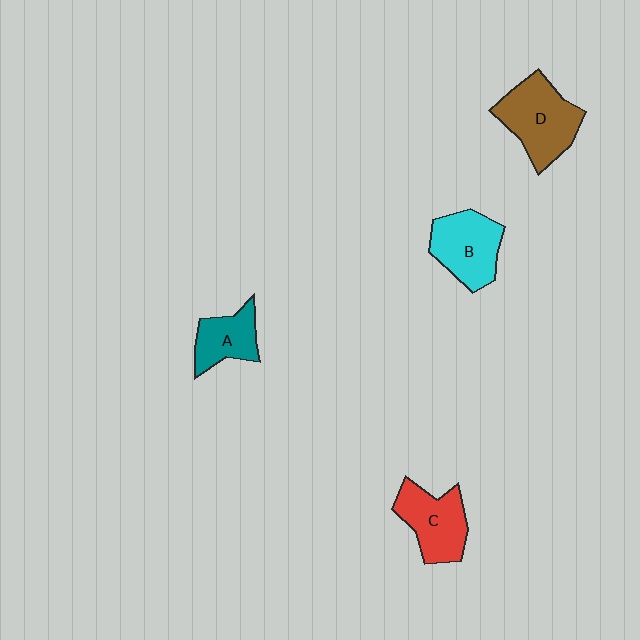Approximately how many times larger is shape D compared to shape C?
Approximately 1.2 times.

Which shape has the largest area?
Shape D (brown).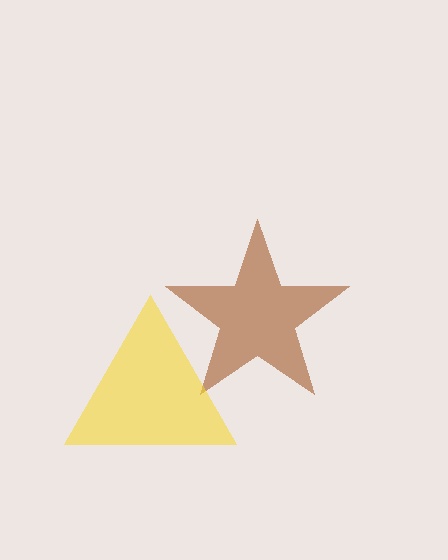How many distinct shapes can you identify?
There are 2 distinct shapes: a brown star, a yellow triangle.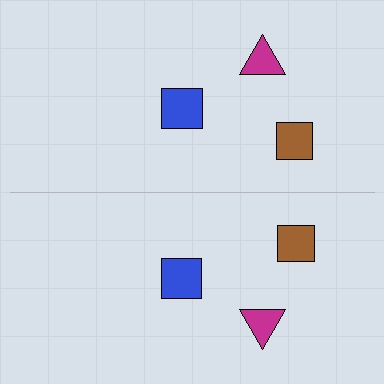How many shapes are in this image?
There are 6 shapes in this image.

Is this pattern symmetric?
Yes, this pattern has bilateral (reflection) symmetry.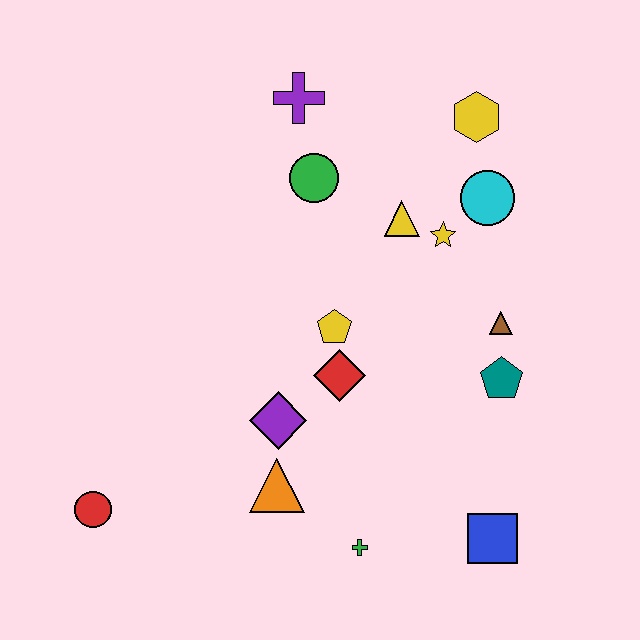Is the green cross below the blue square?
Yes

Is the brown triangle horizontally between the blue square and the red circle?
No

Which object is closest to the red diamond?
The yellow pentagon is closest to the red diamond.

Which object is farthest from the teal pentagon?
The red circle is farthest from the teal pentagon.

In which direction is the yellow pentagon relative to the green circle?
The yellow pentagon is below the green circle.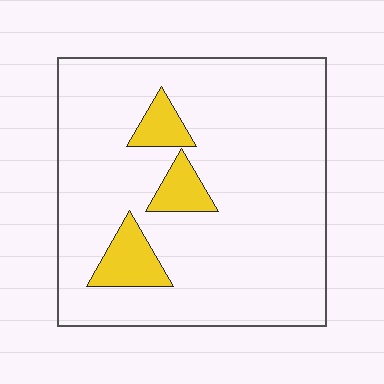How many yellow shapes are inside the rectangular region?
3.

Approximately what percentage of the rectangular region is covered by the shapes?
Approximately 10%.